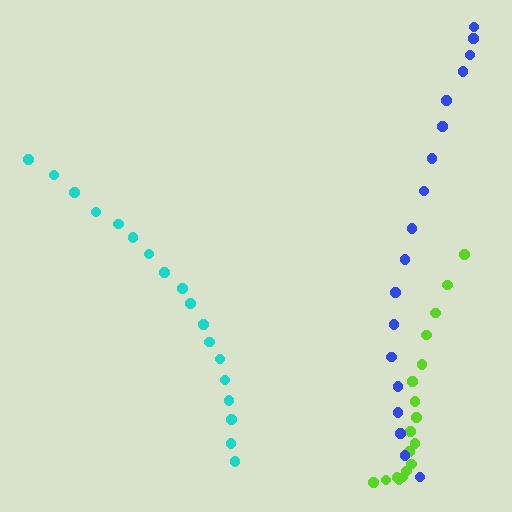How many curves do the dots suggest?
There are 3 distinct paths.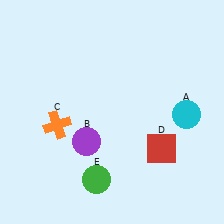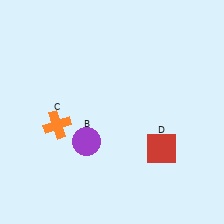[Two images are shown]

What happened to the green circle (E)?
The green circle (E) was removed in Image 2. It was in the bottom-left area of Image 1.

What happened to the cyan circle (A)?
The cyan circle (A) was removed in Image 2. It was in the bottom-right area of Image 1.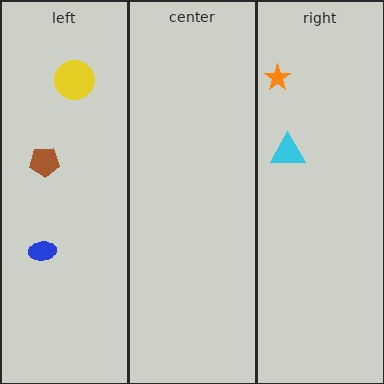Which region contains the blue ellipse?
The left region.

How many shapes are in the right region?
2.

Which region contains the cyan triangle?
The right region.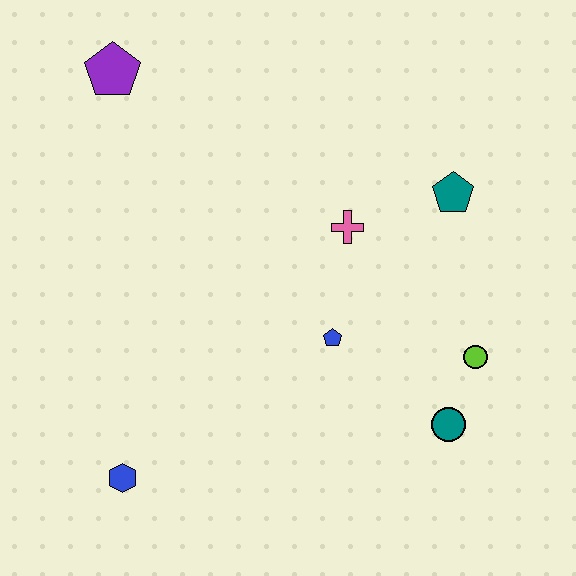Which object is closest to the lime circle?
The teal circle is closest to the lime circle.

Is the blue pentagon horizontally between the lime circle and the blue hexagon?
Yes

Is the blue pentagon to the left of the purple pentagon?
No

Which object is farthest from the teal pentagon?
The blue hexagon is farthest from the teal pentagon.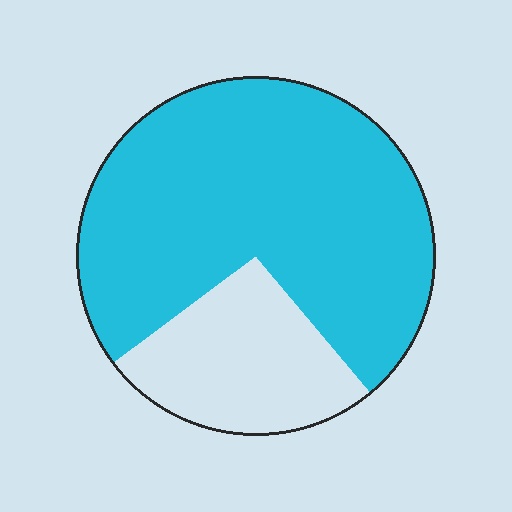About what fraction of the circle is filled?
About three quarters (3/4).